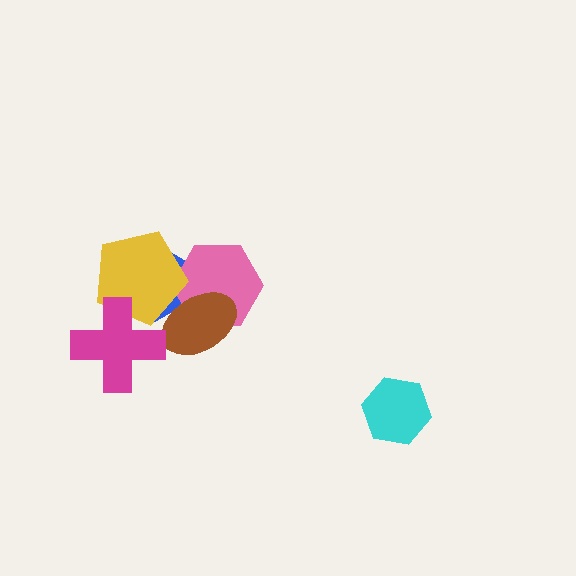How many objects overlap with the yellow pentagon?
4 objects overlap with the yellow pentagon.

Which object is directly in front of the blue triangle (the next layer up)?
The pink hexagon is directly in front of the blue triangle.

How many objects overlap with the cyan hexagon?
0 objects overlap with the cyan hexagon.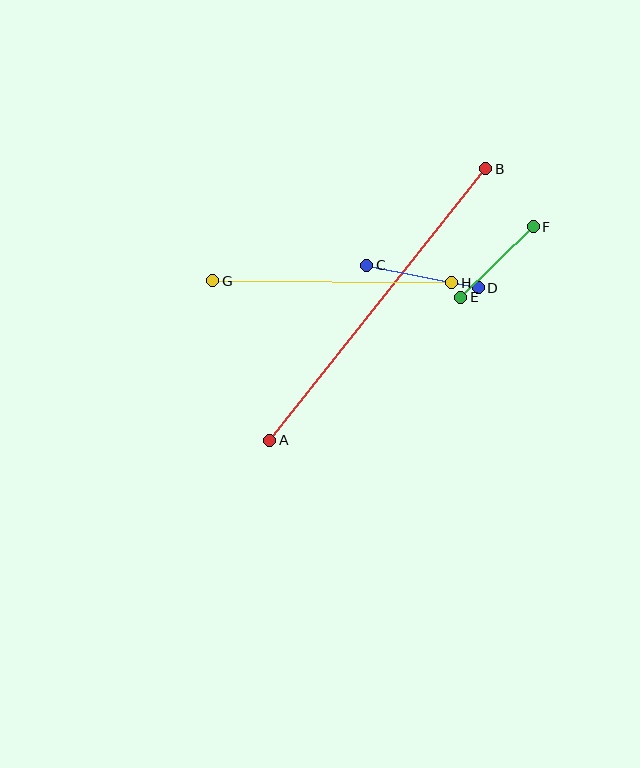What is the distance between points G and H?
The distance is approximately 239 pixels.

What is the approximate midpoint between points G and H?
The midpoint is at approximately (332, 282) pixels.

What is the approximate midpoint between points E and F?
The midpoint is at approximately (497, 262) pixels.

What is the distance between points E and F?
The distance is approximately 101 pixels.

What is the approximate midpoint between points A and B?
The midpoint is at approximately (378, 305) pixels.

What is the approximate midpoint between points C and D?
The midpoint is at approximately (423, 276) pixels.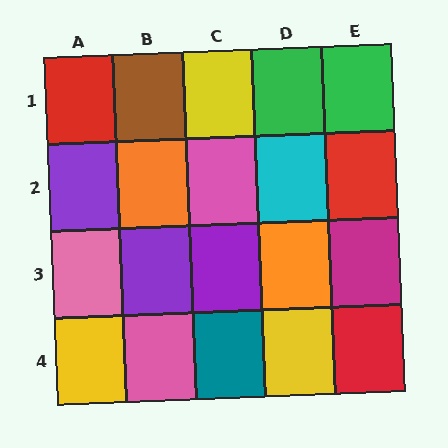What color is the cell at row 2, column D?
Cyan.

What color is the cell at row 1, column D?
Green.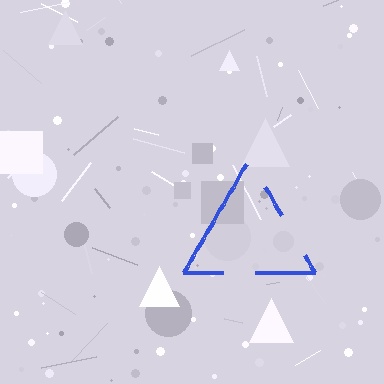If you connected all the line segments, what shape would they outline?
They would outline a triangle.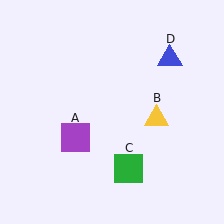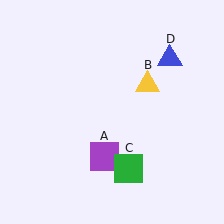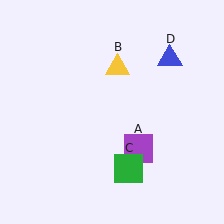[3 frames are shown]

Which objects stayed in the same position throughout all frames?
Green square (object C) and blue triangle (object D) remained stationary.